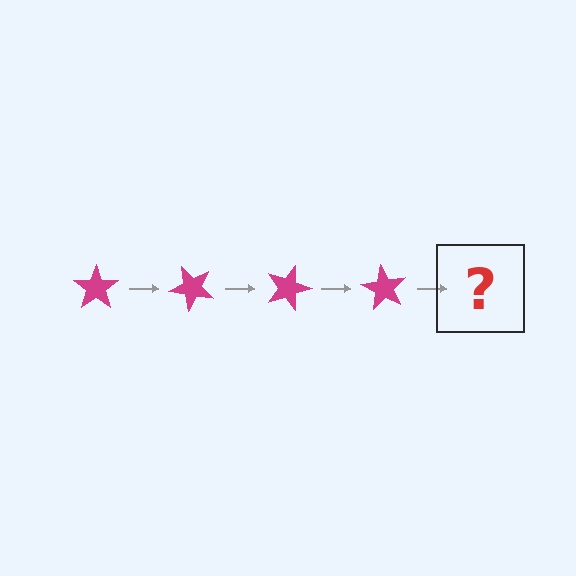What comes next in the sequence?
The next element should be a magenta star rotated 180 degrees.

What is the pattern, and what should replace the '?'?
The pattern is that the star rotates 45 degrees each step. The '?' should be a magenta star rotated 180 degrees.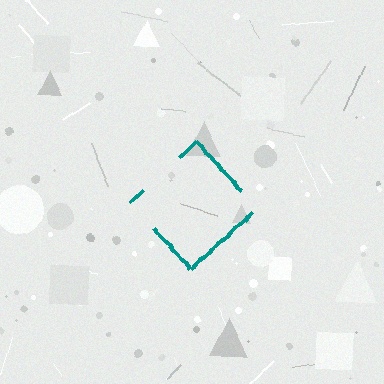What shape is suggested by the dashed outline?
The dashed outline suggests a diamond.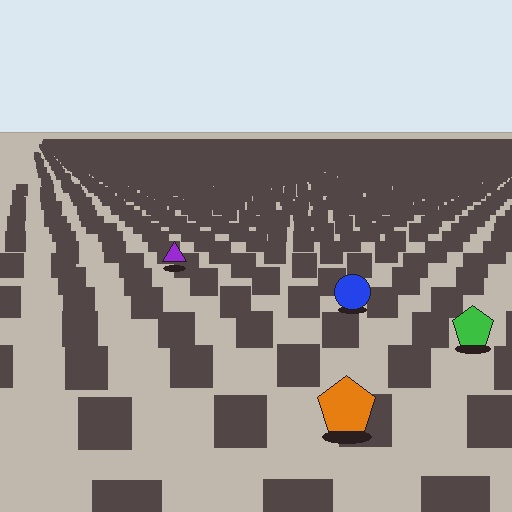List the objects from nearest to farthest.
From nearest to farthest: the orange pentagon, the green pentagon, the blue circle, the purple triangle.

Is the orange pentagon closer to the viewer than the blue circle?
Yes. The orange pentagon is closer — you can tell from the texture gradient: the ground texture is coarser near it.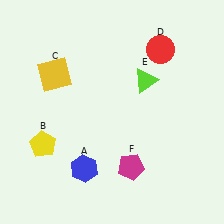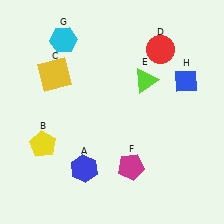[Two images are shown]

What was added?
A cyan hexagon (G), a blue diamond (H) were added in Image 2.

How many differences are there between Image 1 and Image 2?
There are 2 differences between the two images.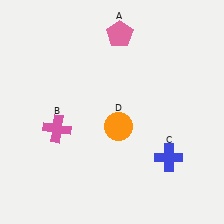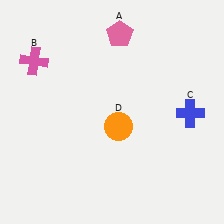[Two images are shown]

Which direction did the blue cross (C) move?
The blue cross (C) moved up.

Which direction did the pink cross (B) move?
The pink cross (B) moved up.